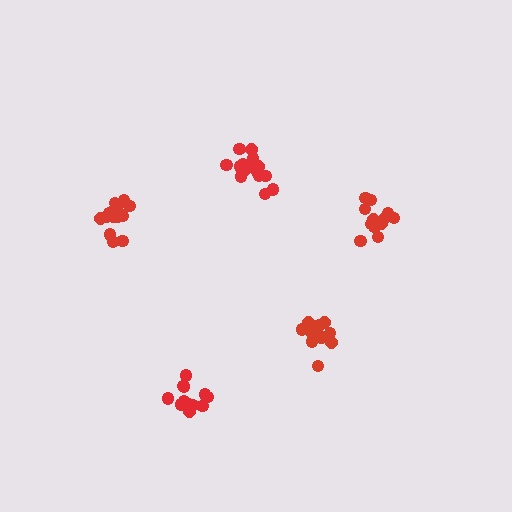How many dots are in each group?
Group 1: 17 dots, Group 2: 14 dots, Group 3: 12 dots, Group 4: 12 dots, Group 5: 15 dots (70 total).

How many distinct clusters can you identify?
There are 5 distinct clusters.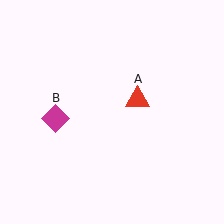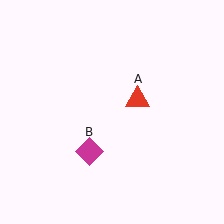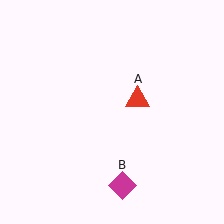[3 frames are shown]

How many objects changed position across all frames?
1 object changed position: magenta diamond (object B).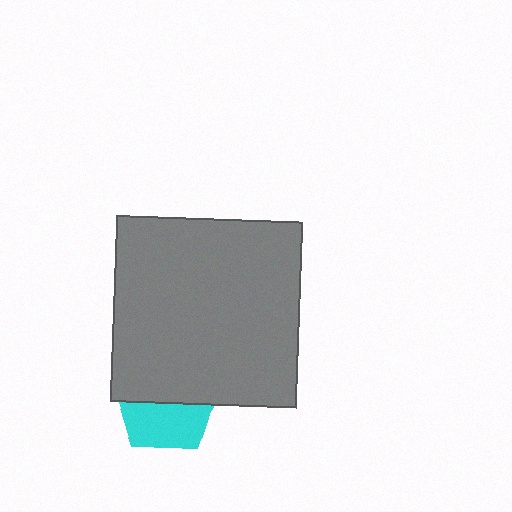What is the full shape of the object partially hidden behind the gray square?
The partially hidden object is a cyan pentagon.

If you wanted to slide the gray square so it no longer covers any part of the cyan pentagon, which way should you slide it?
Slide it up — that is the most direct way to separate the two shapes.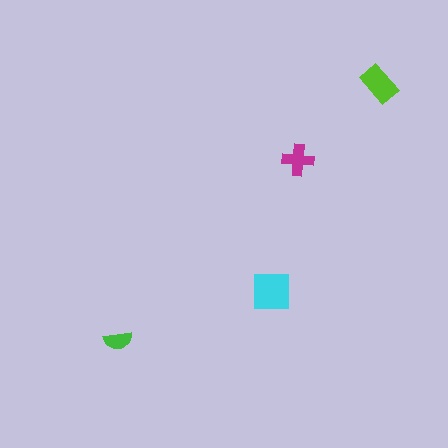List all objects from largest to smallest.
The cyan square, the lime rectangle, the magenta cross, the green semicircle.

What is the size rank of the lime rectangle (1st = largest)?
2nd.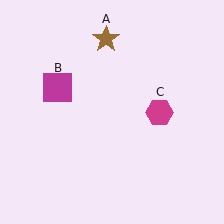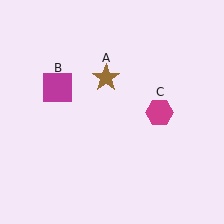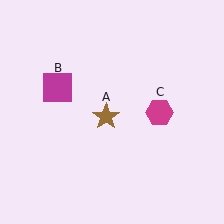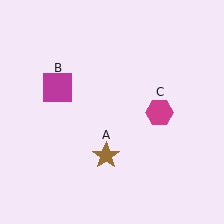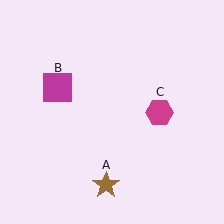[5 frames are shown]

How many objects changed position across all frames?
1 object changed position: brown star (object A).